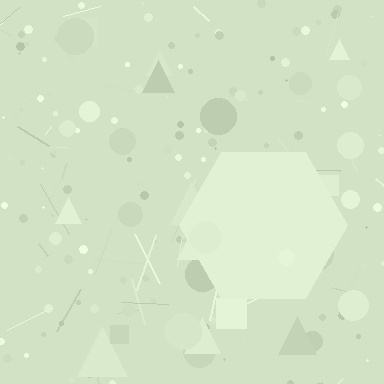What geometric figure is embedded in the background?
A hexagon is embedded in the background.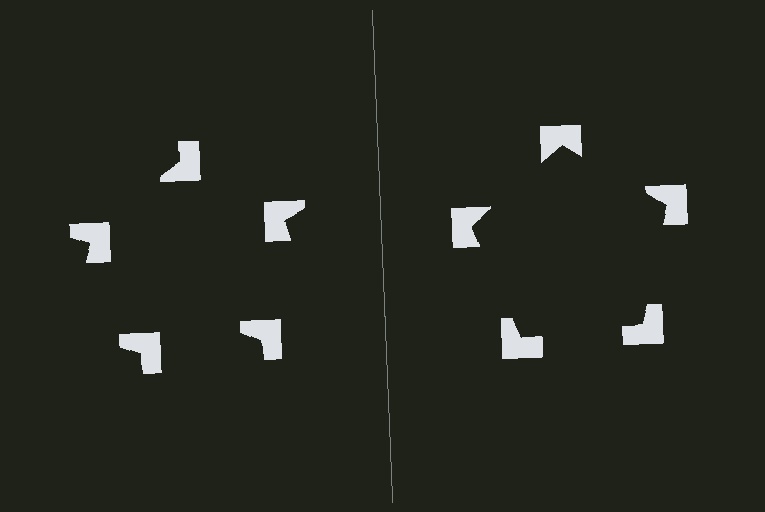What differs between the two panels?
The notched squares are positioned identically on both sides; only the wedge orientations differ. On the right they align to a pentagon; on the left they are misaligned.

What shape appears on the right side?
An illusory pentagon.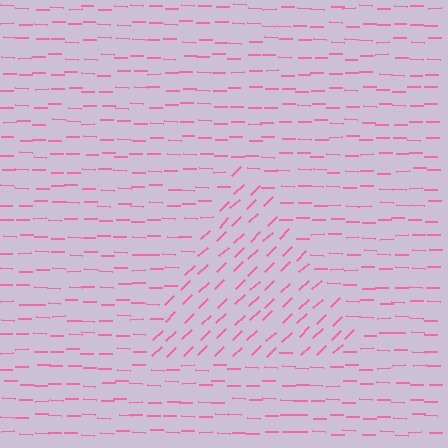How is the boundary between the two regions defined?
The boundary is defined purely by a change in line orientation (approximately 45 degrees difference). All lines are the same color and thickness.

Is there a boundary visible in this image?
Yes, there is a texture boundary formed by a change in line orientation.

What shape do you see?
I see a triangle.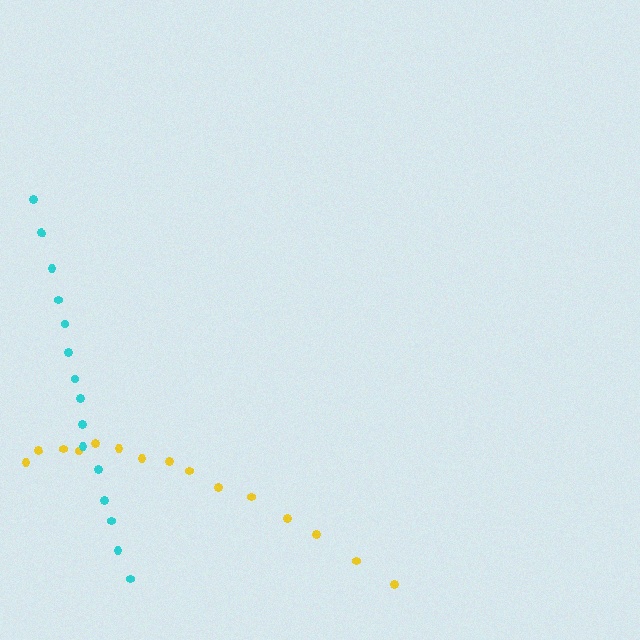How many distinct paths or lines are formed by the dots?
There are 2 distinct paths.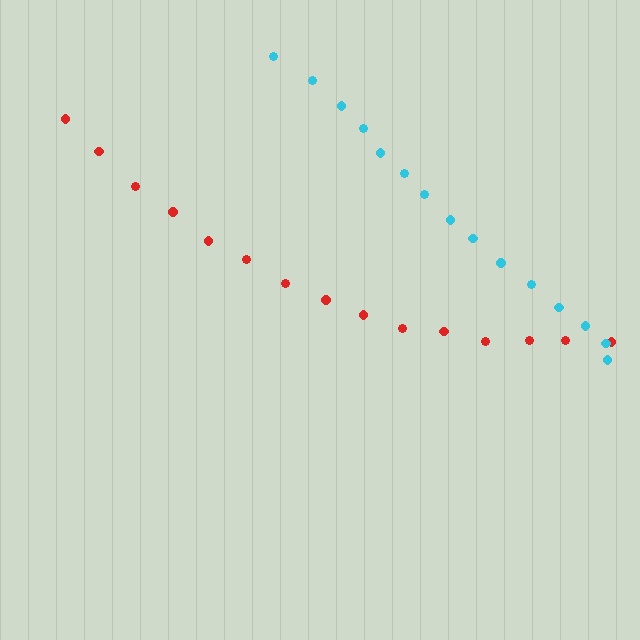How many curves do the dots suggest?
There are 2 distinct paths.